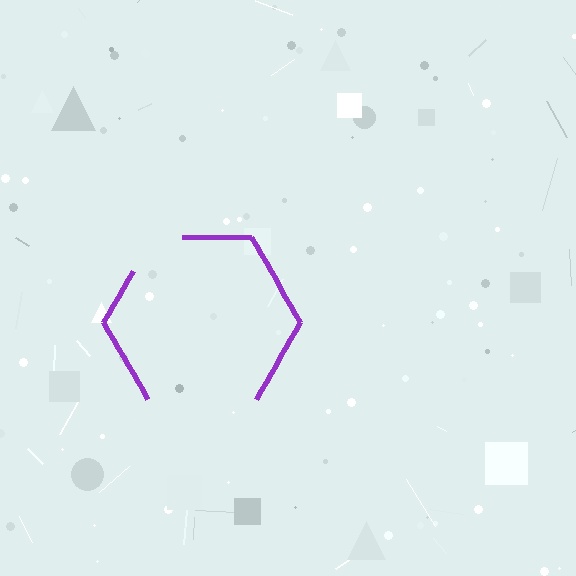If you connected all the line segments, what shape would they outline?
They would outline a hexagon.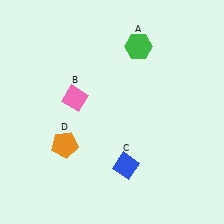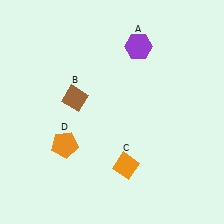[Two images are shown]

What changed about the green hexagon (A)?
In Image 1, A is green. In Image 2, it changed to purple.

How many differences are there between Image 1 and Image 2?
There are 3 differences between the two images.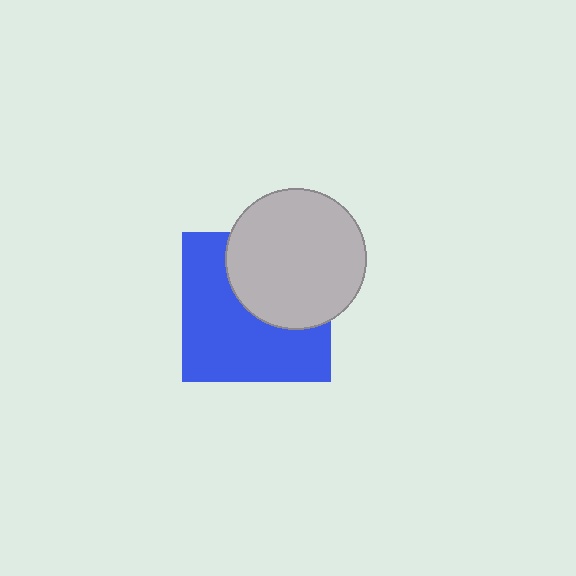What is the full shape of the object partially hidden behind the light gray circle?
The partially hidden object is a blue square.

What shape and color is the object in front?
The object in front is a light gray circle.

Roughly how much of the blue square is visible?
About half of it is visible (roughly 59%).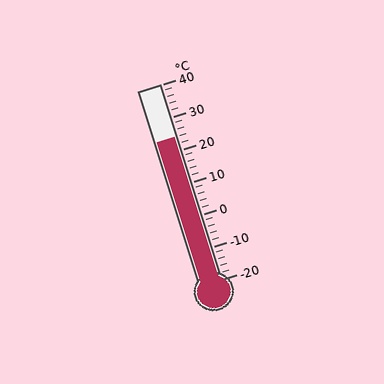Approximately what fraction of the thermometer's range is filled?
The thermometer is filled to approximately 75% of its range.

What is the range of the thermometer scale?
The thermometer scale ranges from -20°C to 40°C.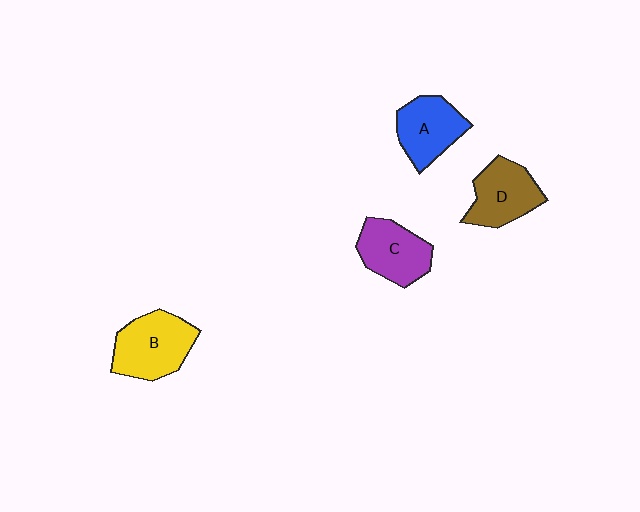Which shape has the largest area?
Shape B (yellow).